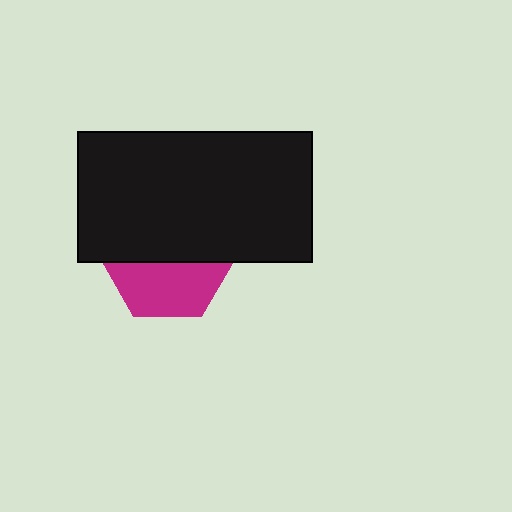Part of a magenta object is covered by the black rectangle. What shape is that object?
It is a hexagon.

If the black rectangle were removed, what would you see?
You would see the complete magenta hexagon.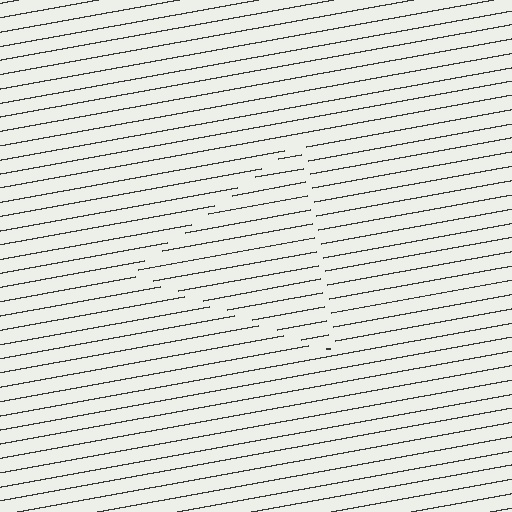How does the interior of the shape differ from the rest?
The interior of the shape contains the same grating, shifted by half a period — the contour is defined by the phase discontinuity where line-ends from the inner and outer gratings abut.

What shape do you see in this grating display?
An illusory triangle. The interior of the shape contains the same grating, shifted by half a period — the contour is defined by the phase discontinuity where line-ends from the inner and outer gratings abut.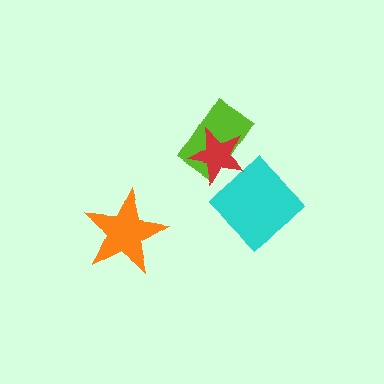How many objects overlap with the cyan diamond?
1 object overlaps with the cyan diamond.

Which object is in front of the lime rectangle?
The red star is in front of the lime rectangle.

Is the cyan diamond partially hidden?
Yes, it is partially covered by another shape.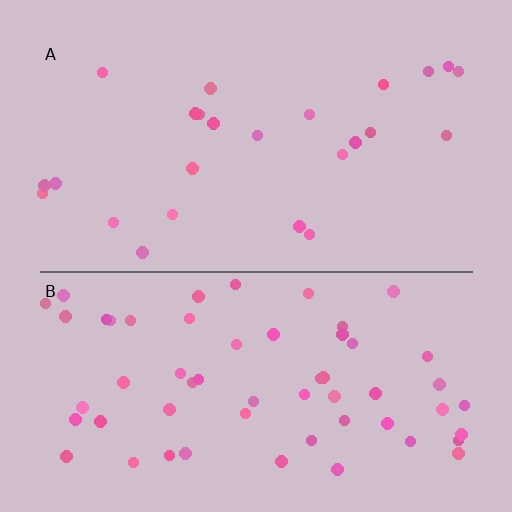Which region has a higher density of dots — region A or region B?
B (the bottom).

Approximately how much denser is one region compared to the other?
Approximately 2.3× — region B over region A.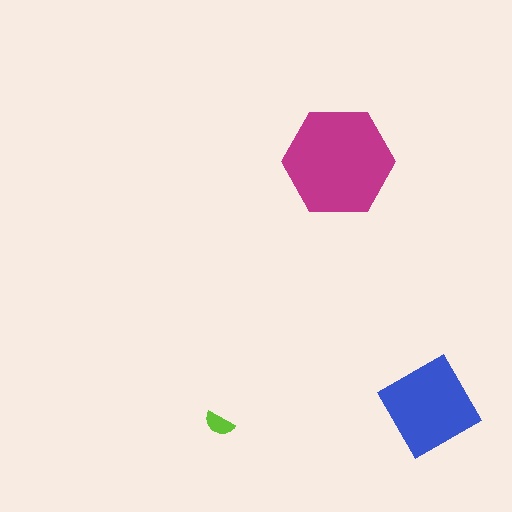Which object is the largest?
The magenta hexagon.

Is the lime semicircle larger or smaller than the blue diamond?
Smaller.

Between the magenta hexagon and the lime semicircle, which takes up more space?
The magenta hexagon.